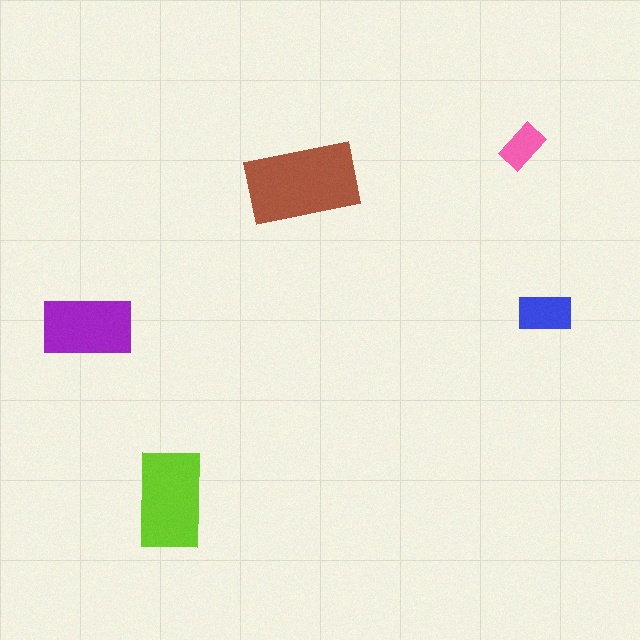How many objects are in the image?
There are 5 objects in the image.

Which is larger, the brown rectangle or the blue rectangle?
The brown one.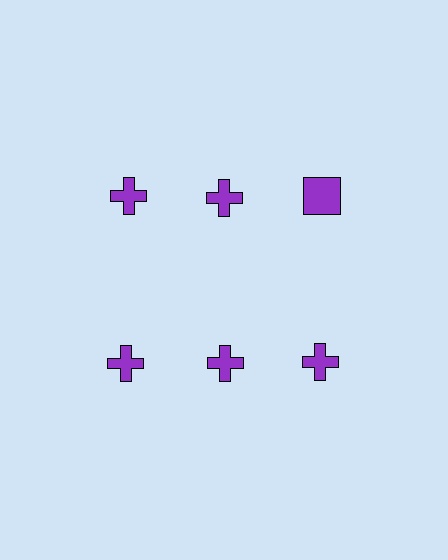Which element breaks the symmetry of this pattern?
The purple square in the top row, center column breaks the symmetry. All other shapes are purple crosses.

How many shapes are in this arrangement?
There are 6 shapes arranged in a grid pattern.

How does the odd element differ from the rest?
It has a different shape: square instead of cross.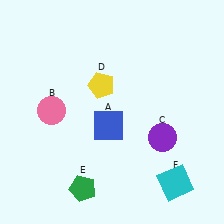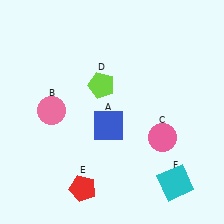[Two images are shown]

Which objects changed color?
C changed from purple to pink. D changed from yellow to lime. E changed from green to red.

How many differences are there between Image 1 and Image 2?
There are 3 differences between the two images.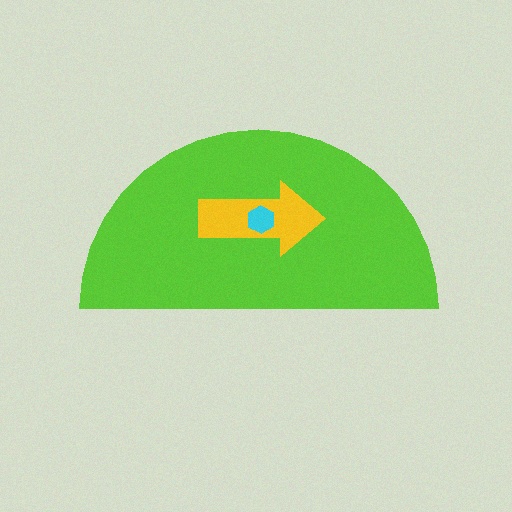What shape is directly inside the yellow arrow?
The cyan hexagon.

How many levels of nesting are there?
3.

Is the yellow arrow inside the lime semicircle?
Yes.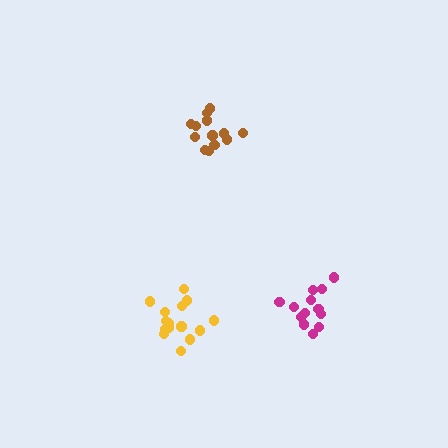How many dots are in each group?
Group 1: 13 dots, Group 2: 15 dots, Group 3: 13 dots (41 total).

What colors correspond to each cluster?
The clusters are colored: magenta, yellow, brown.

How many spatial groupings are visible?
There are 3 spatial groupings.